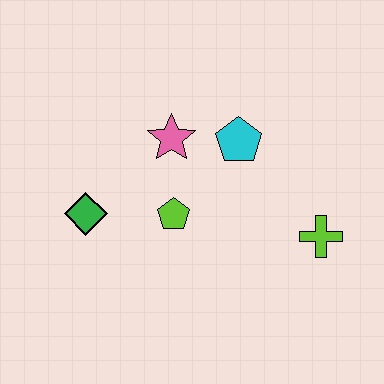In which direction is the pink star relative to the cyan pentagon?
The pink star is to the left of the cyan pentagon.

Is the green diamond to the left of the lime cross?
Yes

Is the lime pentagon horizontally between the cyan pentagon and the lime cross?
No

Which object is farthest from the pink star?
The lime cross is farthest from the pink star.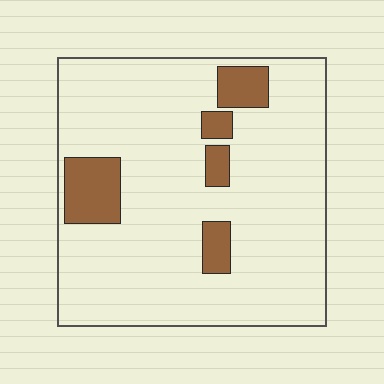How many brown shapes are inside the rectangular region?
5.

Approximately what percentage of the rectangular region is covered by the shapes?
Approximately 15%.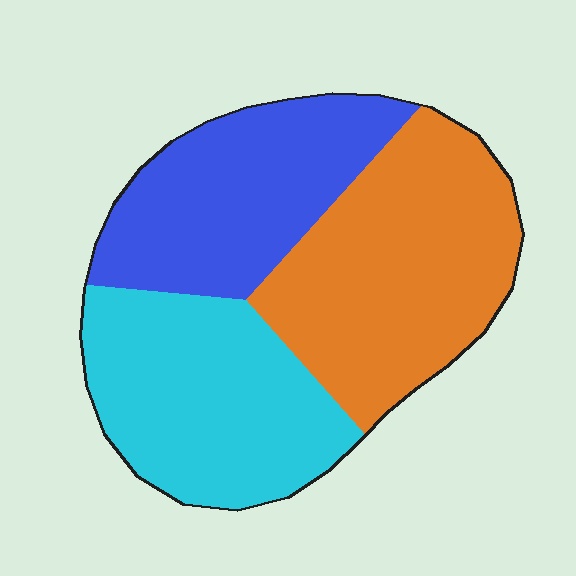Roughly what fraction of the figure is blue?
Blue covers roughly 30% of the figure.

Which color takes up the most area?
Orange, at roughly 40%.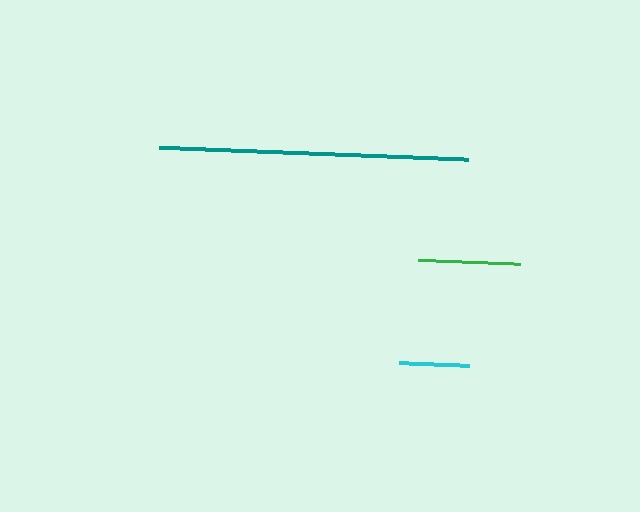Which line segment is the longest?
The teal line is the longest at approximately 309 pixels.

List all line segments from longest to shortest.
From longest to shortest: teal, green, cyan.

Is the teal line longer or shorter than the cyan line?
The teal line is longer than the cyan line.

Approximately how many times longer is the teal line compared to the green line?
The teal line is approximately 3.0 times the length of the green line.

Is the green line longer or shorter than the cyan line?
The green line is longer than the cyan line.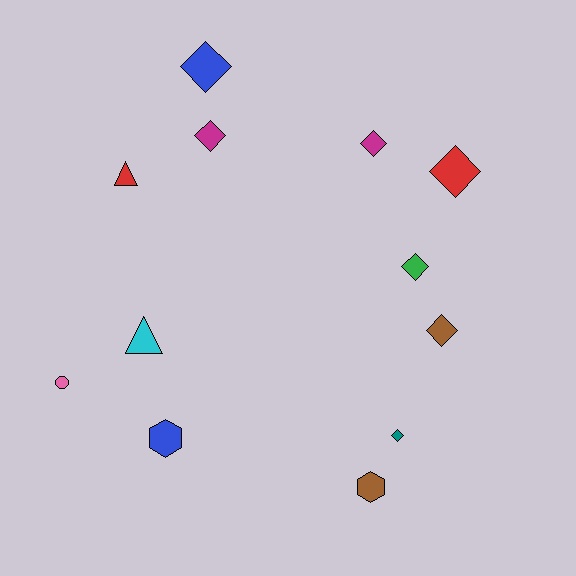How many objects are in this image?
There are 12 objects.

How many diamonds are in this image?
There are 7 diamonds.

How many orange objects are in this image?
There are no orange objects.